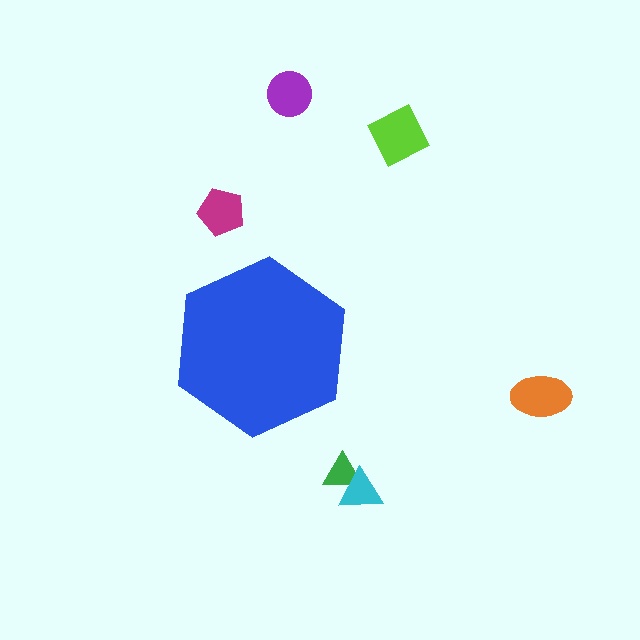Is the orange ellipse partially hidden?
No, the orange ellipse is fully visible.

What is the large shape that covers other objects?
A blue hexagon.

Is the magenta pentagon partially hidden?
No, the magenta pentagon is fully visible.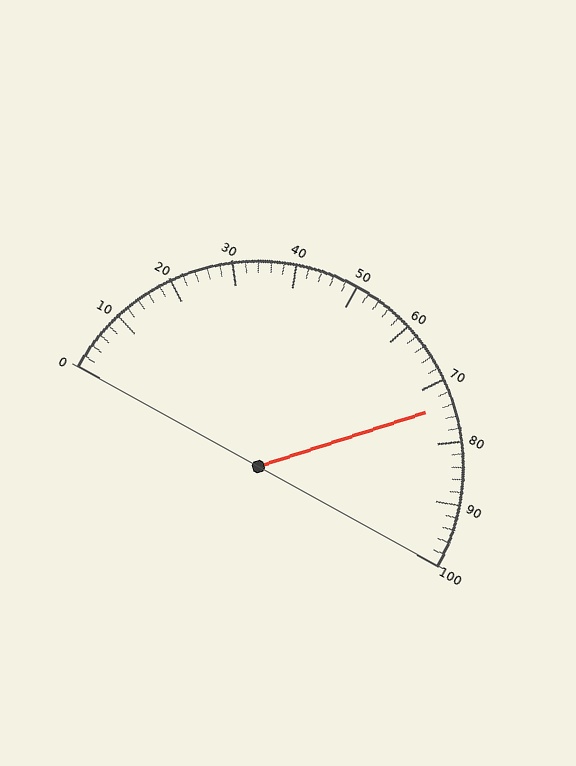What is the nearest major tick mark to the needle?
The nearest major tick mark is 70.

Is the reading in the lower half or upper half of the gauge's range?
The reading is in the upper half of the range (0 to 100).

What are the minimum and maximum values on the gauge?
The gauge ranges from 0 to 100.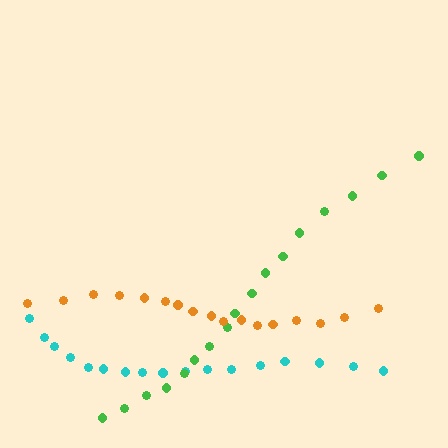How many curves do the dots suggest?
There are 3 distinct paths.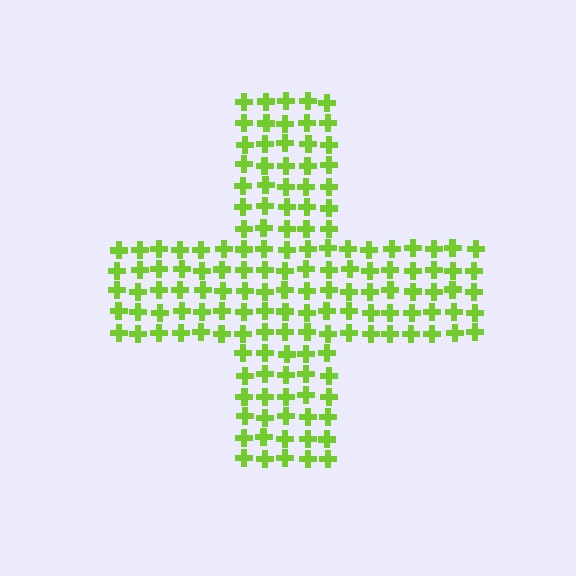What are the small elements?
The small elements are crosses.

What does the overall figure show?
The overall figure shows a cross.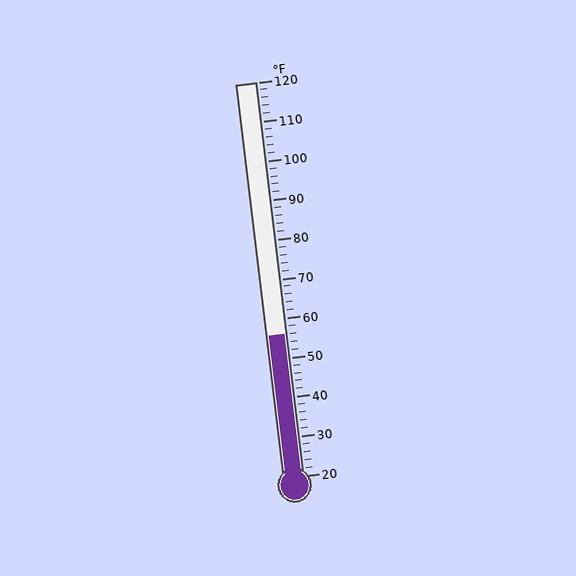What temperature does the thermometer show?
The thermometer shows approximately 56°F.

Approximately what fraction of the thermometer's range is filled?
The thermometer is filled to approximately 35% of its range.